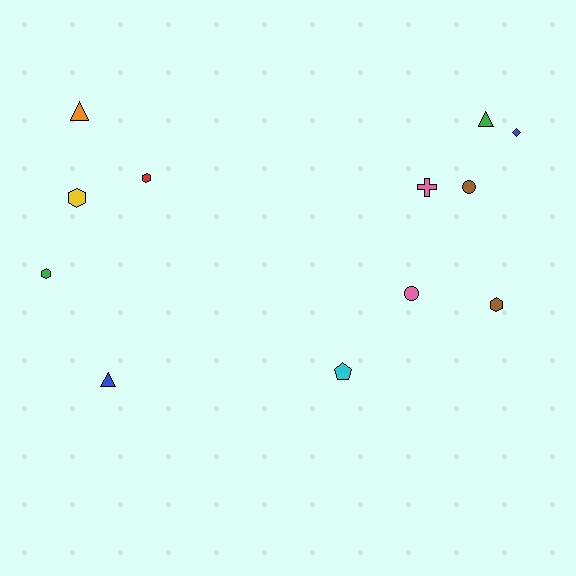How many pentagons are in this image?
There is 1 pentagon.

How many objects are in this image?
There are 12 objects.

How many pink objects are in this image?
There are 2 pink objects.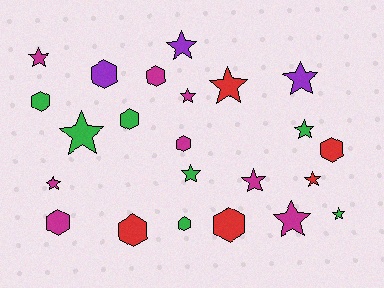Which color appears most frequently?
Magenta, with 8 objects.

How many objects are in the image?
There are 23 objects.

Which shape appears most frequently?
Star, with 13 objects.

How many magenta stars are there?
There are 5 magenta stars.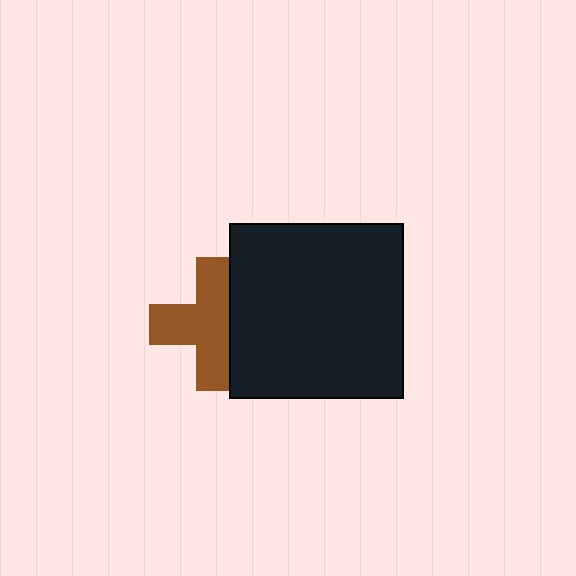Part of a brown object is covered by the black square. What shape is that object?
It is a cross.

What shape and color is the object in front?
The object in front is a black square.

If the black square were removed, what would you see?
You would see the complete brown cross.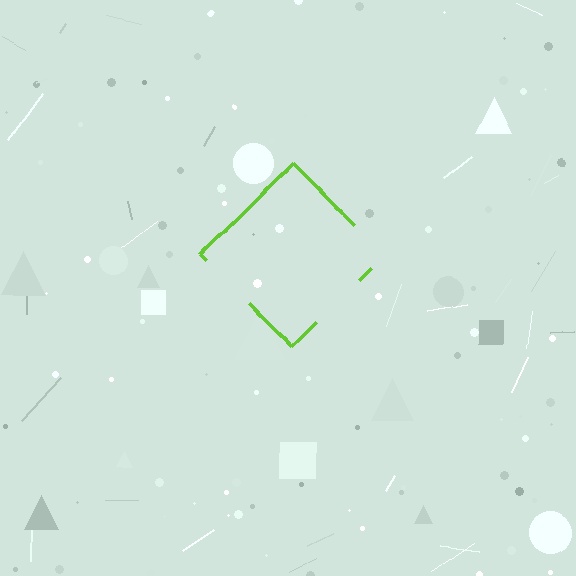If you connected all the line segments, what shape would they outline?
They would outline a diamond.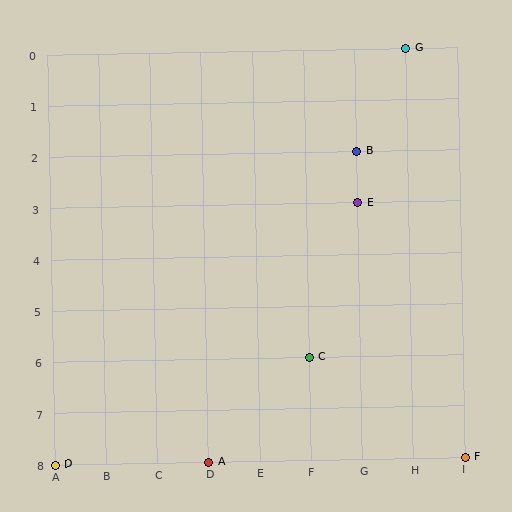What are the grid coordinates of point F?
Point F is at grid coordinates (I, 8).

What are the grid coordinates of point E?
Point E is at grid coordinates (G, 3).